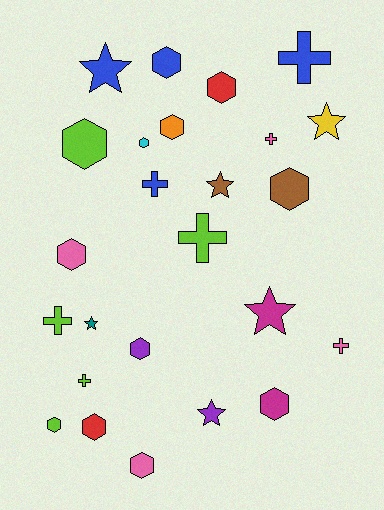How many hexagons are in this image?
There are 12 hexagons.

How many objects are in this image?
There are 25 objects.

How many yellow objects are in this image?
There is 1 yellow object.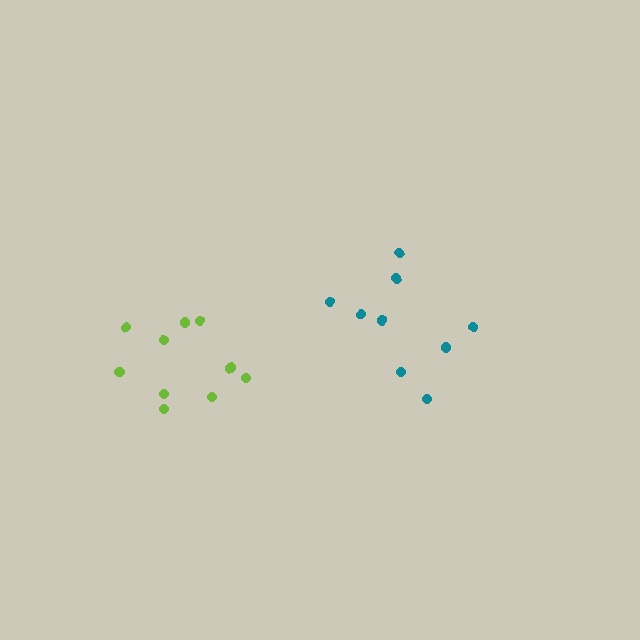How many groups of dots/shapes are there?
There are 2 groups.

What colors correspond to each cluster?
The clusters are colored: teal, lime.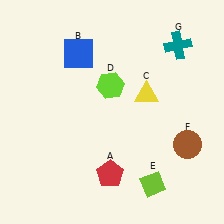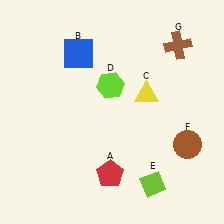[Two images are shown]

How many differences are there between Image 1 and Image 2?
There is 1 difference between the two images.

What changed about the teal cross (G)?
In Image 1, G is teal. In Image 2, it changed to brown.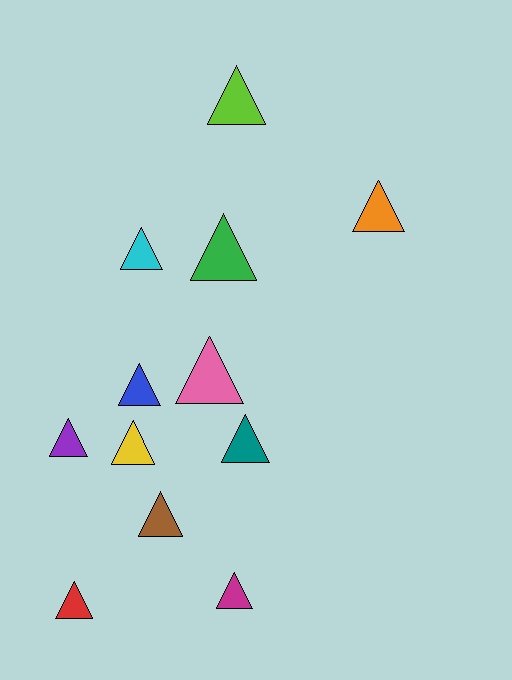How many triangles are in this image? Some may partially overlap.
There are 12 triangles.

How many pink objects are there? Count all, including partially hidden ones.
There is 1 pink object.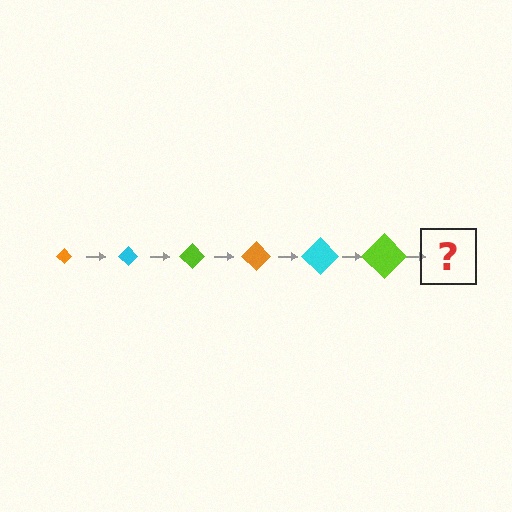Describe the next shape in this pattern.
It should be an orange diamond, larger than the previous one.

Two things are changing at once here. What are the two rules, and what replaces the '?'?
The two rules are that the diamond grows larger each step and the color cycles through orange, cyan, and lime. The '?' should be an orange diamond, larger than the previous one.